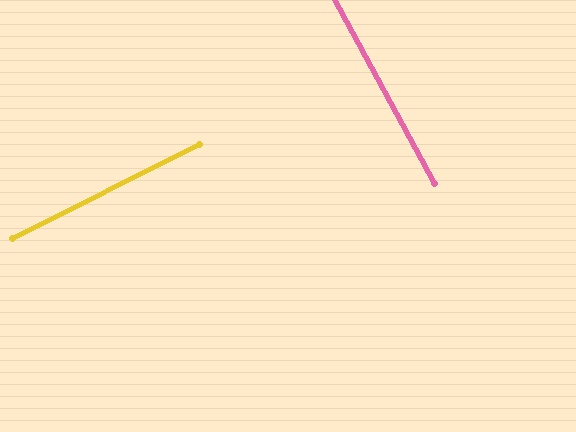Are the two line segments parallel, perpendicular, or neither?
Perpendicular — they meet at approximately 88°.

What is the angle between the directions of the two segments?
Approximately 88 degrees.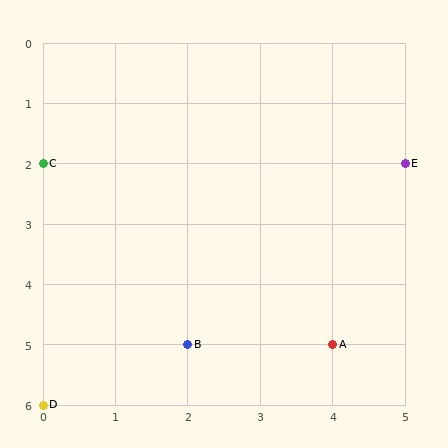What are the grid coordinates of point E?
Point E is at grid coordinates (5, 2).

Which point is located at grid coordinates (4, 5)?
Point A is at (4, 5).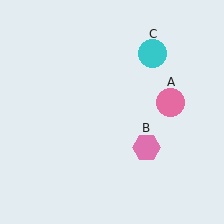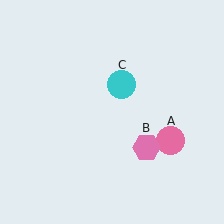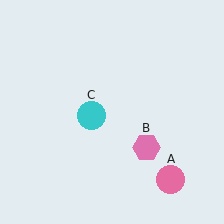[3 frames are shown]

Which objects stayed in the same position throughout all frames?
Pink hexagon (object B) remained stationary.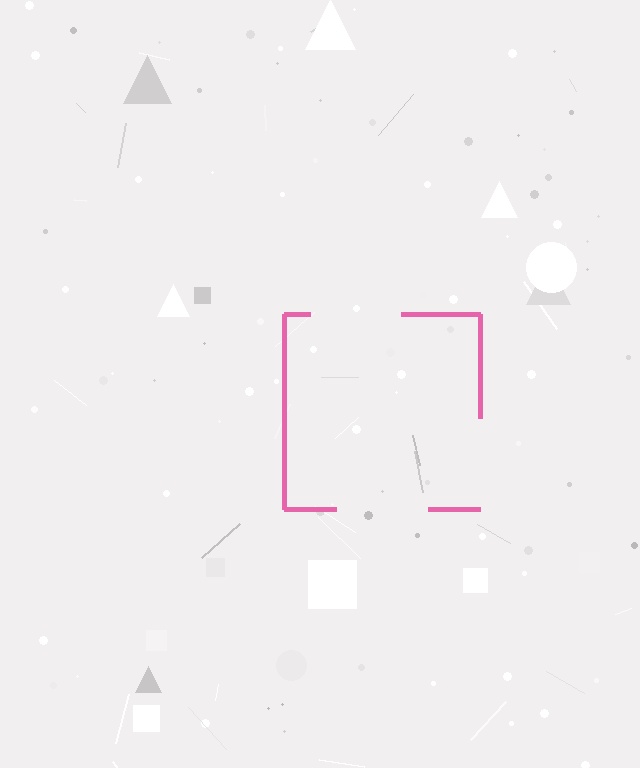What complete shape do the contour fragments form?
The contour fragments form a square.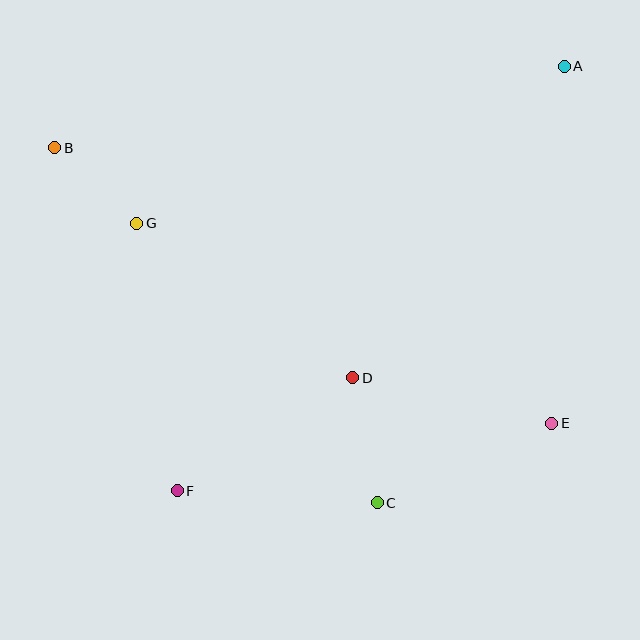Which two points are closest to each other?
Points B and G are closest to each other.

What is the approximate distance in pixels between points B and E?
The distance between B and E is approximately 568 pixels.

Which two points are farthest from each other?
Points A and F are farthest from each other.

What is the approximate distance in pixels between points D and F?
The distance between D and F is approximately 208 pixels.